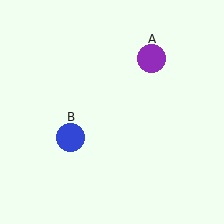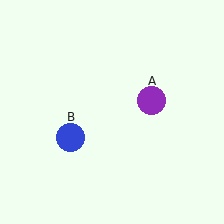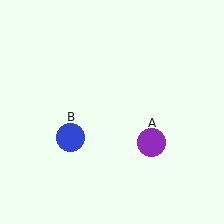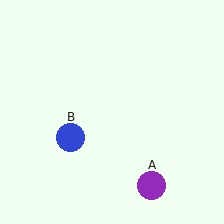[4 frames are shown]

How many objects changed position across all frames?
1 object changed position: purple circle (object A).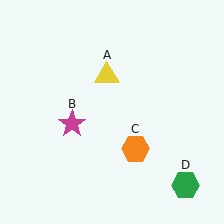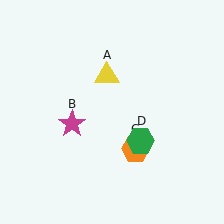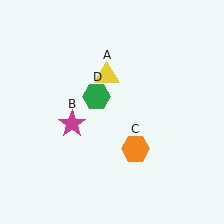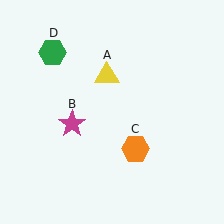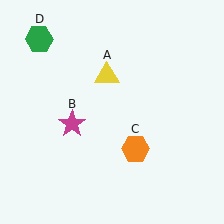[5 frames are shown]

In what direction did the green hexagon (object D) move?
The green hexagon (object D) moved up and to the left.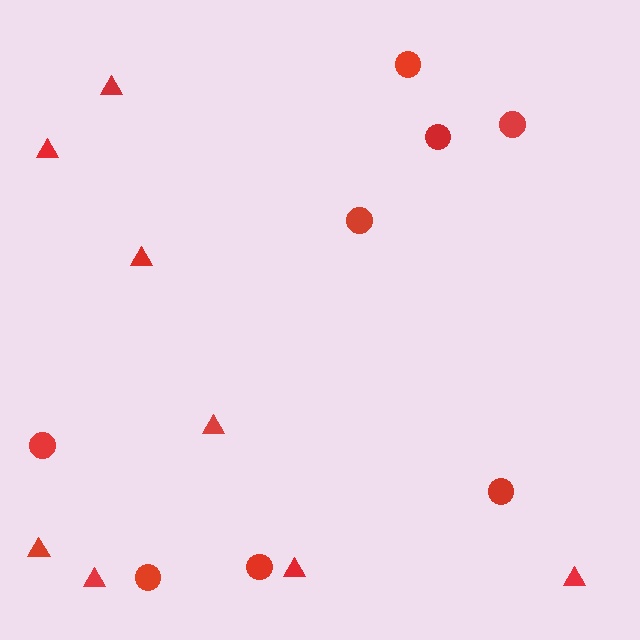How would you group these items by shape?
There are 2 groups: one group of circles (8) and one group of triangles (8).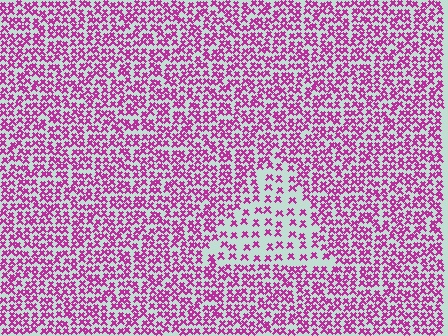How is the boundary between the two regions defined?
The boundary is defined by a change in element density (approximately 2.2x ratio). All elements are the same color, size, and shape.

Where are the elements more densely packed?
The elements are more densely packed outside the triangle boundary.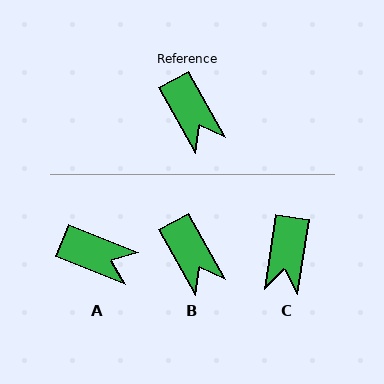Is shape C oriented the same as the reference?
No, it is off by about 37 degrees.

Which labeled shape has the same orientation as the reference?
B.